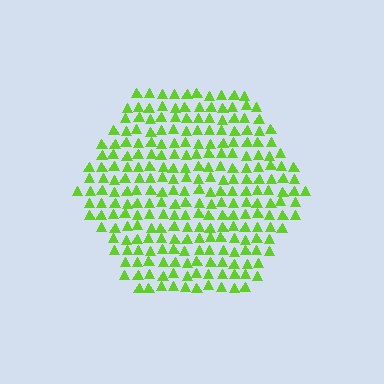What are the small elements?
The small elements are triangles.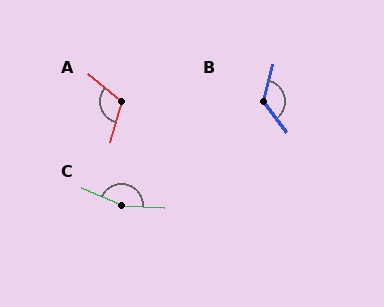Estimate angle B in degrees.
Approximately 127 degrees.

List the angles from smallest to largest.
A (114°), B (127°), C (160°).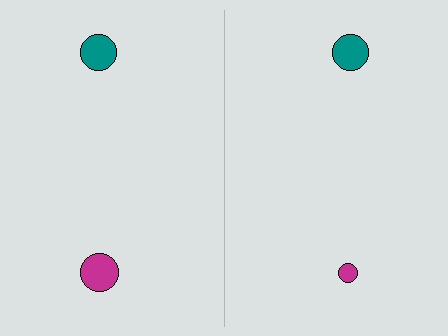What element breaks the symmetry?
The magenta circle on the right side has a different size than its mirror counterpart.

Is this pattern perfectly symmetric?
No, the pattern is not perfectly symmetric. The magenta circle on the right side has a different size than its mirror counterpart.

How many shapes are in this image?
There are 4 shapes in this image.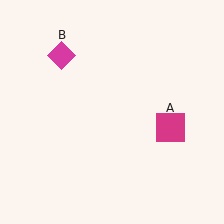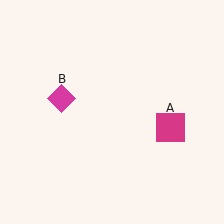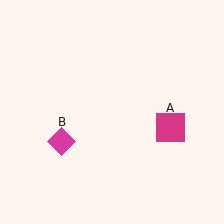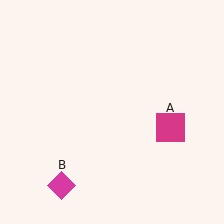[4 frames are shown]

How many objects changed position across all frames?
1 object changed position: magenta diamond (object B).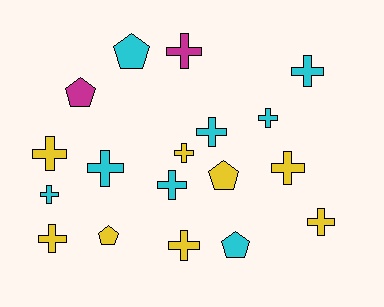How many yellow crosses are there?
There are 6 yellow crosses.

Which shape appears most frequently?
Cross, with 13 objects.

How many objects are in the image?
There are 18 objects.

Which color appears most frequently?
Yellow, with 8 objects.